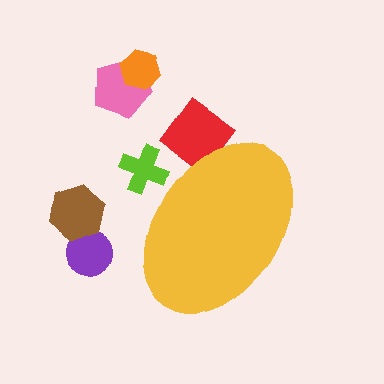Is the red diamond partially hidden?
Yes, the red diamond is partially hidden behind the yellow ellipse.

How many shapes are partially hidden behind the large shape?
2 shapes are partially hidden.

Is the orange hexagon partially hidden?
No, the orange hexagon is fully visible.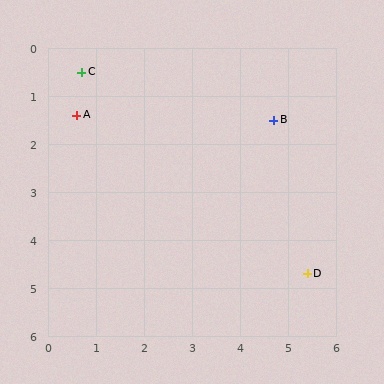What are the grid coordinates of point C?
Point C is at approximately (0.7, 0.5).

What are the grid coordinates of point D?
Point D is at approximately (5.4, 4.7).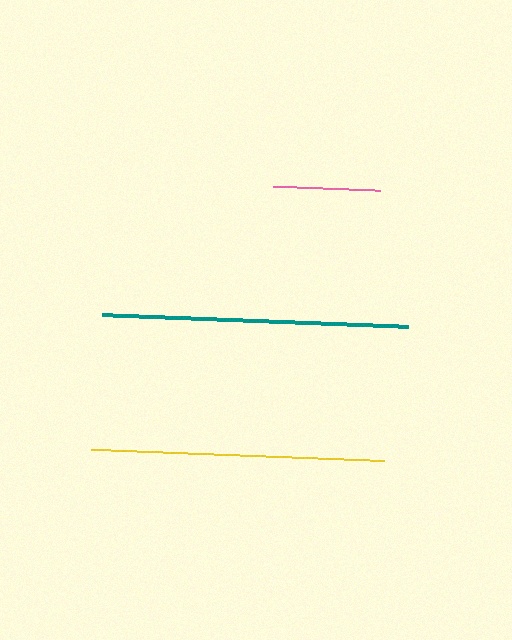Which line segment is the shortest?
The pink line is the shortest at approximately 106 pixels.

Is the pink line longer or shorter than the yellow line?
The yellow line is longer than the pink line.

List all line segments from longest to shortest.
From longest to shortest: teal, yellow, pink.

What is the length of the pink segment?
The pink segment is approximately 106 pixels long.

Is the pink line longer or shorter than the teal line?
The teal line is longer than the pink line.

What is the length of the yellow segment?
The yellow segment is approximately 293 pixels long.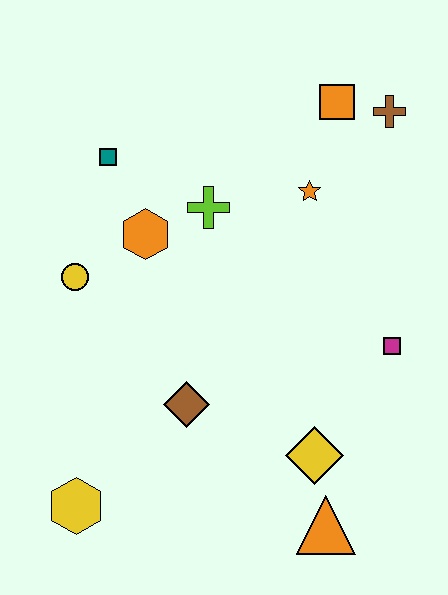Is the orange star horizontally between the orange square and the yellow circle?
Yes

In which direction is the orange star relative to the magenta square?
The orange star is above the magenta square.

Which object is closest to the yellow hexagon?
The brown diamond is closest to the yellow hexagon.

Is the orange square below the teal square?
No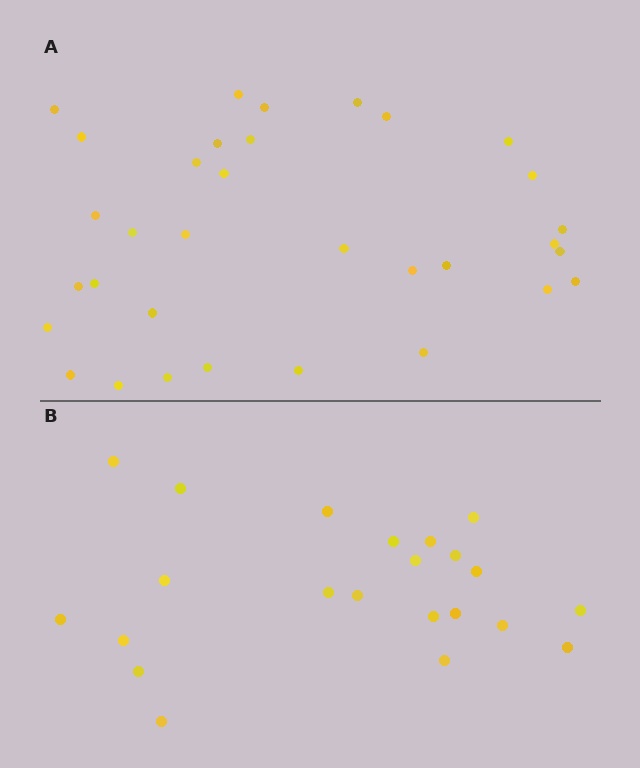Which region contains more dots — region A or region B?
Region A (the top region) has more dots.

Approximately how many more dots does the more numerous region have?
Region A has roughly 12 or so more dots than region B.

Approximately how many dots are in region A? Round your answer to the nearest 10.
About 30 dots. (The exact count is 33, which rounds to 30.)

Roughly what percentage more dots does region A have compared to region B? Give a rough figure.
About 50% more.